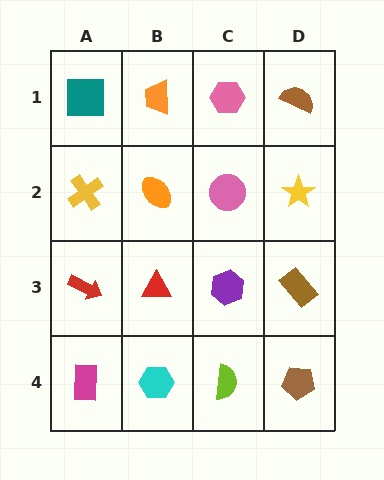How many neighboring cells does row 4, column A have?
2.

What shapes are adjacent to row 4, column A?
A red arrow (row 3, column A), a cyan hexagon (row 4, column B).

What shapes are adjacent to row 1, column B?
An orange ellipse (row 2, column B), a teal square (row 1, column A), a pink hexagon (row 1, column C).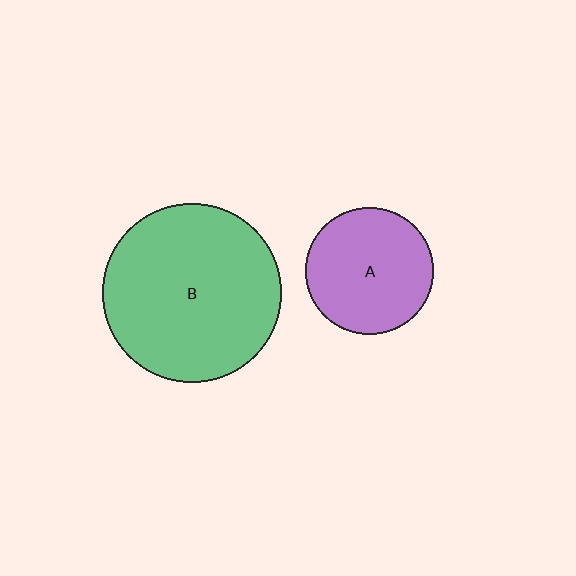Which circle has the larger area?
Circle B (green).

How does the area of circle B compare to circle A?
Approximately 2.0 times.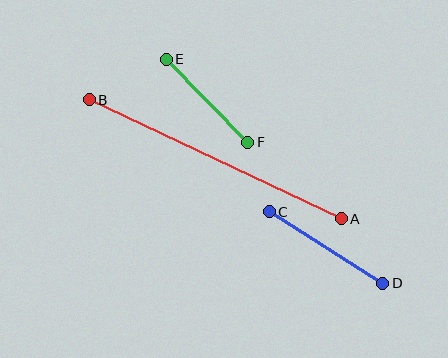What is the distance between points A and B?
The distance is approximately 279 pixels.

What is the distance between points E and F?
The distance is approximately 116 pixels.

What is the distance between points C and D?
The distance is approximately 134 pixels.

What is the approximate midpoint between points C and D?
The midpoint is at approximately (326, 247) pixels.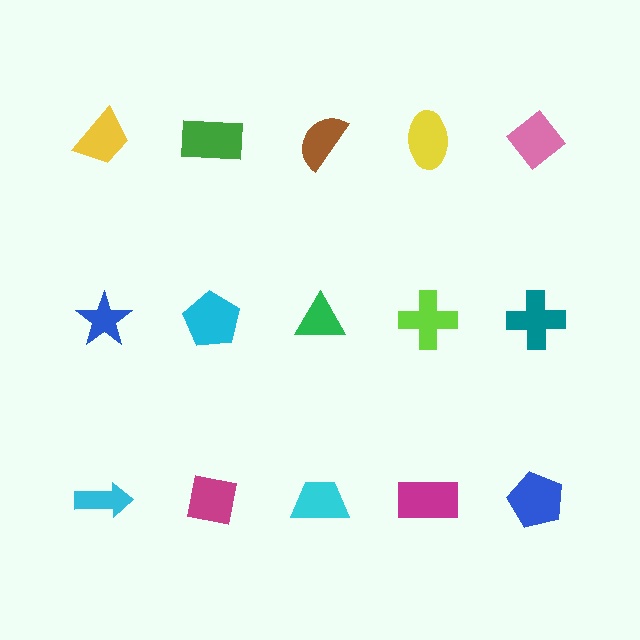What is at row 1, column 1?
A yellow trapezoid.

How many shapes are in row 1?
5 shapes.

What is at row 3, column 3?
A cyan trapezoid.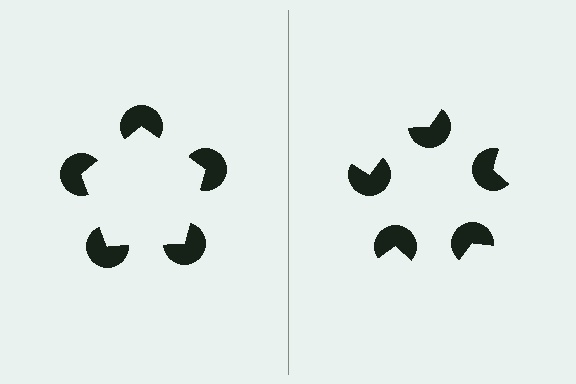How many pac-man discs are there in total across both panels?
10 — 5 on each side.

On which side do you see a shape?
An illusory pentagon appears on the left side. On the right side the wedge cuts are rotated, so no coherent shape forms.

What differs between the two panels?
The pac-man discs are positioned identically on both sides; only the wedge orientations differ. On the left they align to a pentagon; on the right they are misaligned.